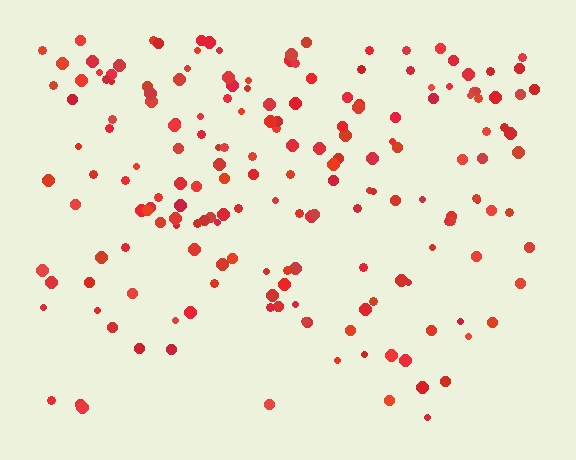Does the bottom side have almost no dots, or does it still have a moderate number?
Still a moderate number, just noticeably fewer than the top.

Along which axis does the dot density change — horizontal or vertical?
Vertical.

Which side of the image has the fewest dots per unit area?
The bottom.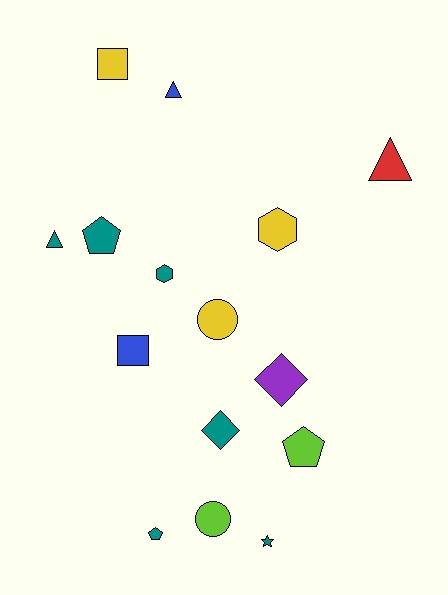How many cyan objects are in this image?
There are no cyan objects.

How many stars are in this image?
There is 1 star.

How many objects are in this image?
There are 15 objects.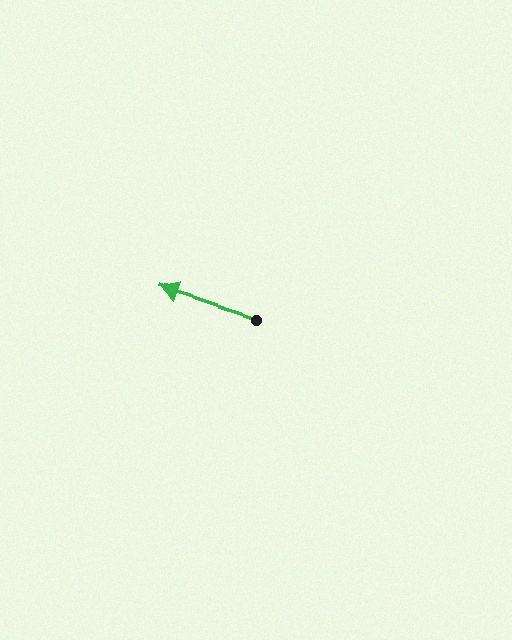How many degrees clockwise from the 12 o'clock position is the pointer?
Approximately 288 degrees.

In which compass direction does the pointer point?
West.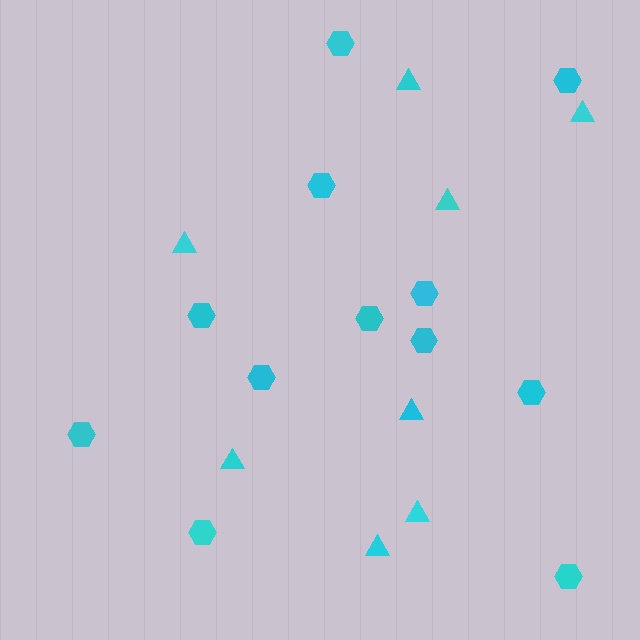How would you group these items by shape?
There are 2 groups: one group of hexagons (12) and one group of triangles (8).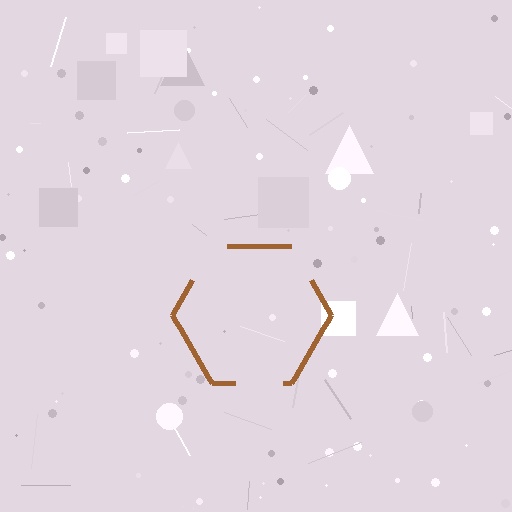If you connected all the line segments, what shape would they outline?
They would outline a hexagon.